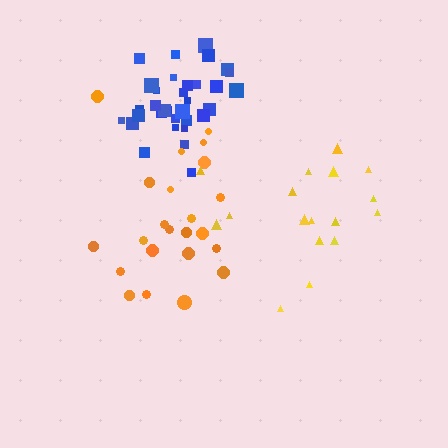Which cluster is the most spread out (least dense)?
Yellow.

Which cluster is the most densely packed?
Blue.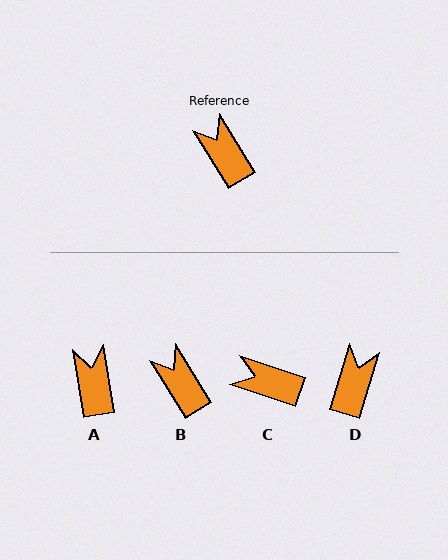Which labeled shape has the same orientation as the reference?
B.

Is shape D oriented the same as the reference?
No, it is off by about 48 degrees.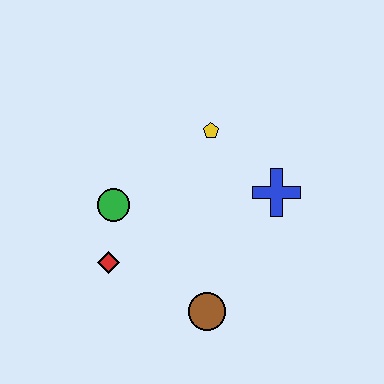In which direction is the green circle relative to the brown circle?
The green circle is above the brown circle.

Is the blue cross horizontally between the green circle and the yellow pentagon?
No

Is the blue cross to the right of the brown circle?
Yes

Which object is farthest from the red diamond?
The blue cross is farthest from the red diamond.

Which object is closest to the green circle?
The red diamond is closest to the green circle.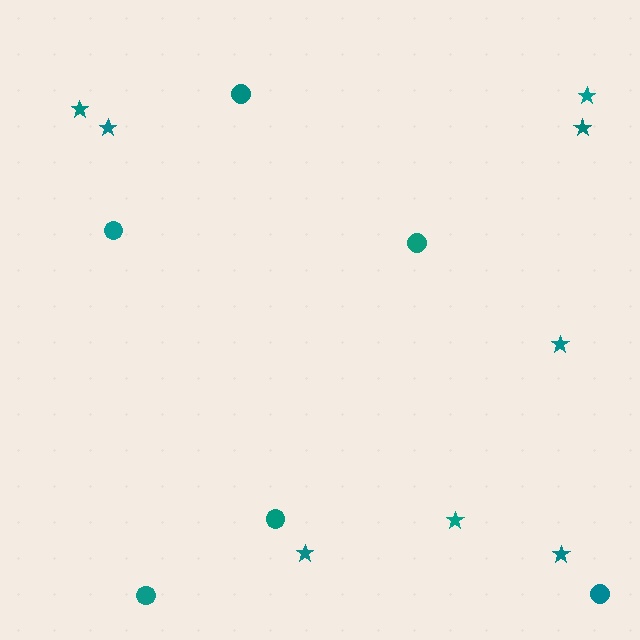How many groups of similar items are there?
There are 2 groups: one group of circles (6) and one group of stars (8).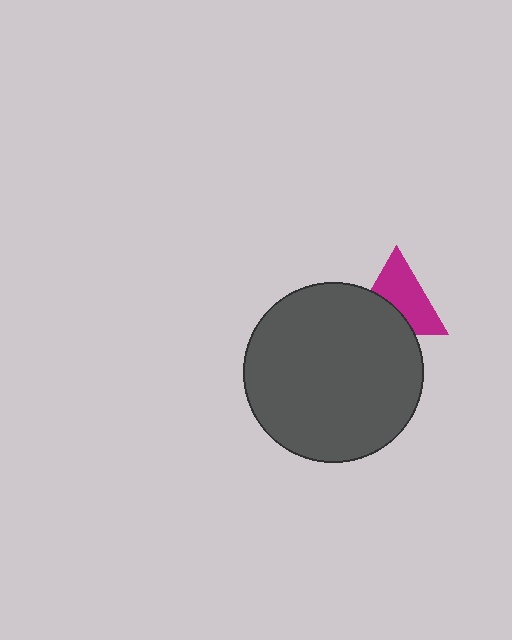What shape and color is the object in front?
The object in front is a dark gray circle.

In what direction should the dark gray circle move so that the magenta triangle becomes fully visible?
The dark gray circle should move down. That is the shortest direction to clear the overlap and leave the magenta triangle fully visible.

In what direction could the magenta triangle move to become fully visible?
The magenta triangle could move up. That would shift it out from behind the dark gray circle entirely.